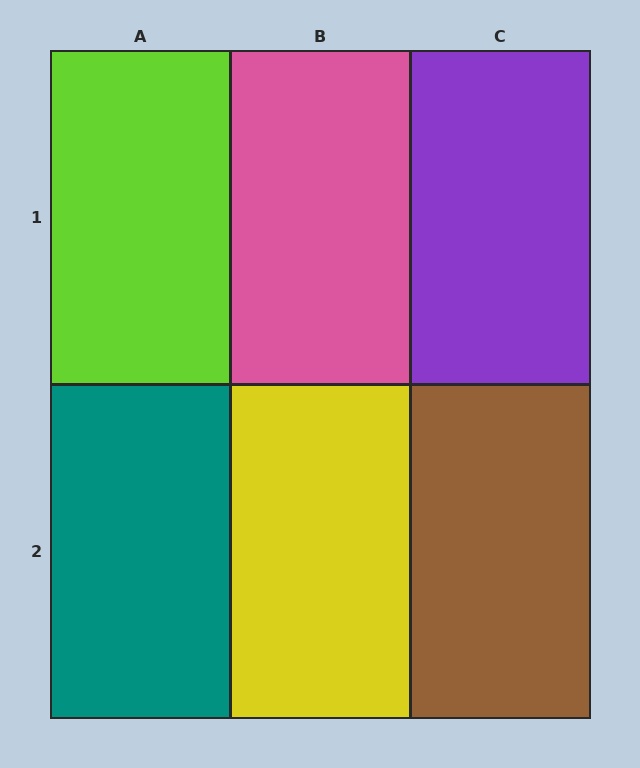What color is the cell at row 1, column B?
Pink.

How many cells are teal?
1 cell is teal.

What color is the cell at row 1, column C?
Purple.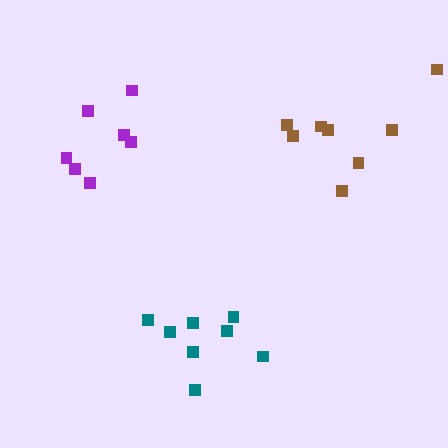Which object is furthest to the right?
The brown cluster is rightmost.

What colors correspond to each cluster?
The clusters are colored: brown, purple, teal.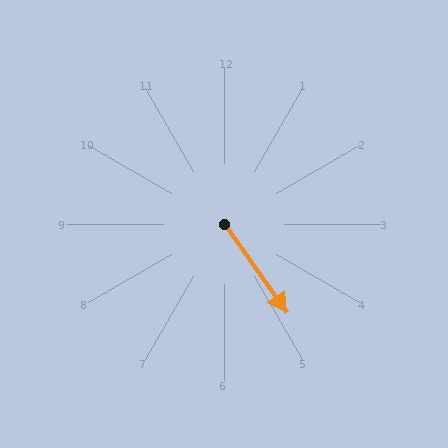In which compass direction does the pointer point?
Southeast.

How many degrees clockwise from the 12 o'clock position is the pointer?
Approximately 145 degrees.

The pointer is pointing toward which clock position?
Roughly 5 o'clock.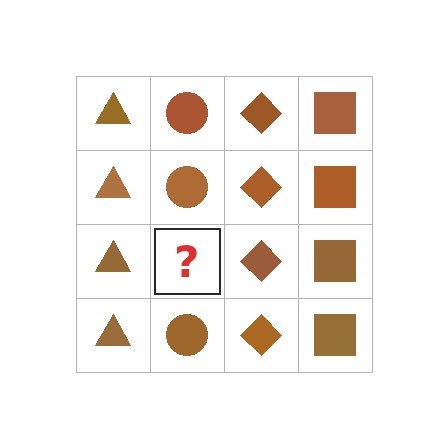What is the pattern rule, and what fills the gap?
The rule is that each column has a consistent shape. The gap should be filled with a brown circle.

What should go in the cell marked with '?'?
The missing cell should contain a brown circle.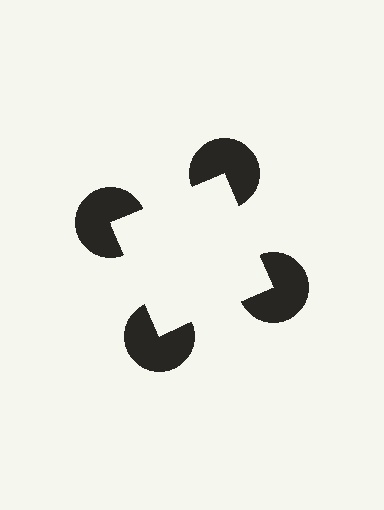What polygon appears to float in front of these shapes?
An illusory square — its edges are inferred from the aligned wedge cuts in the pac-man discs, not physically drawn.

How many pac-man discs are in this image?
There are 4 — one at each vertex of the illusory square.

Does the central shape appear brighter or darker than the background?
It typically appears slightly brighter than the background, even though no actual brightness change is drawn.